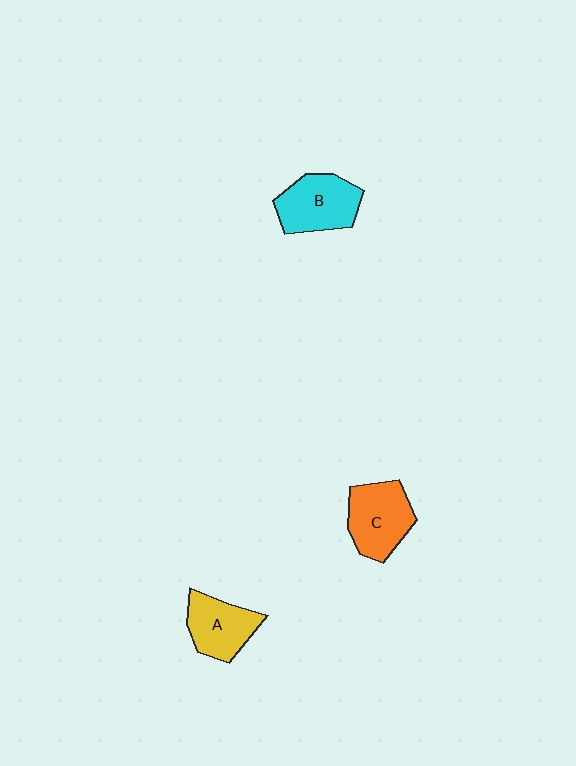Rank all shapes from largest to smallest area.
From largest to smallest: B (cyan), C (orange), A (yellow).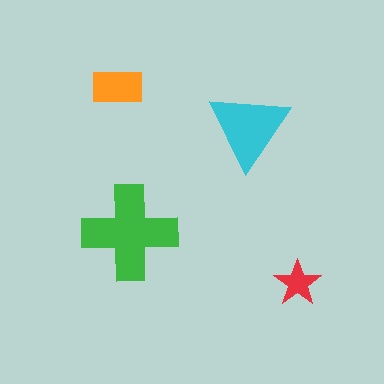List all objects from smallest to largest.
The red star, the orange rectangle, the cyan triangle, the green cross.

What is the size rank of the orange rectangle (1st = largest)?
3rd.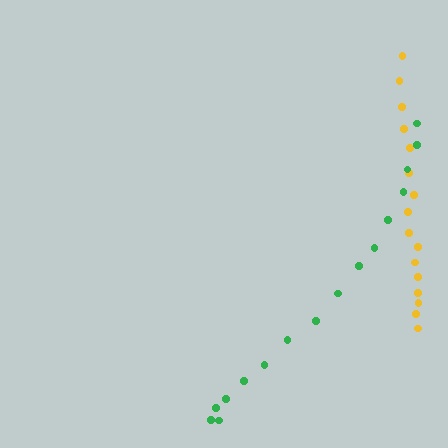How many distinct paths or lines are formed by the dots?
There are 2 distinct paths.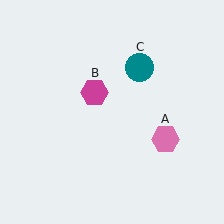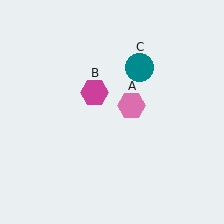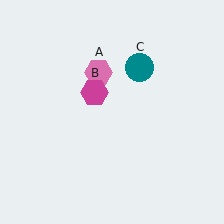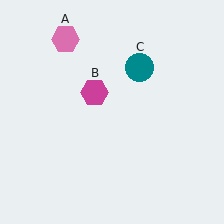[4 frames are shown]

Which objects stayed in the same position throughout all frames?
Magenta hexagon (object B) and teal circle (object C) remained stationary.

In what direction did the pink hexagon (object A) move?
The pink hexagon (object A) moved up and to the left.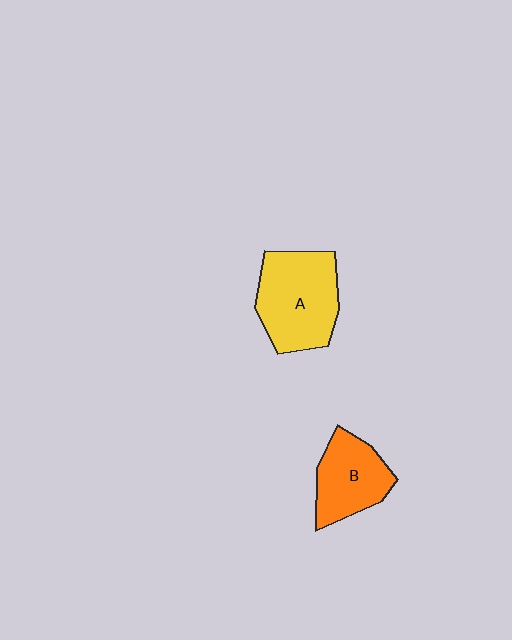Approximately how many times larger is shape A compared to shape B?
Approximately 1.4 times.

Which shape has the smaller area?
Shape B (orange).